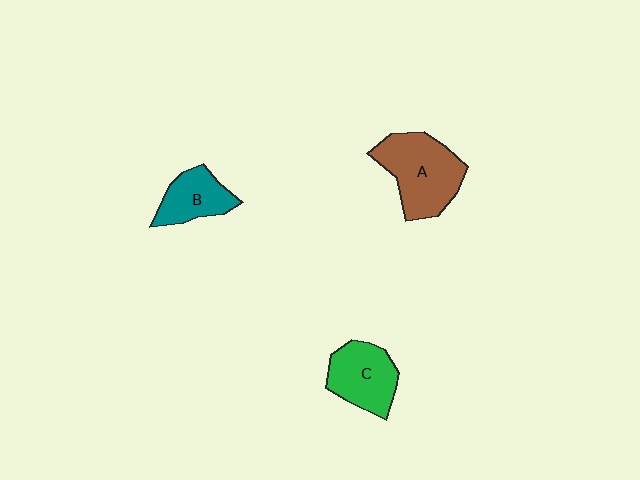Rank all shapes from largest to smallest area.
From largest to smallest: A (brown), C (green), B (teal).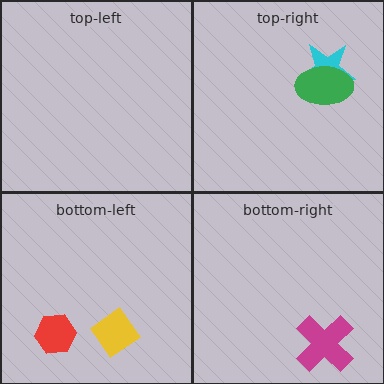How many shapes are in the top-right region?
2.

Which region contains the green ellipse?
The top-right region.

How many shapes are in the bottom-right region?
1.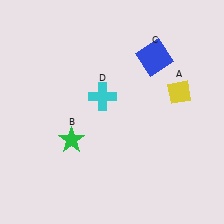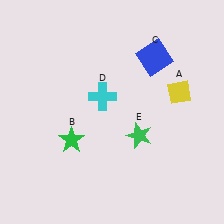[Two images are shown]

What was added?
A green star (E) was added in Image 2.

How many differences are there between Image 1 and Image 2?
There is 1 difference between the two images.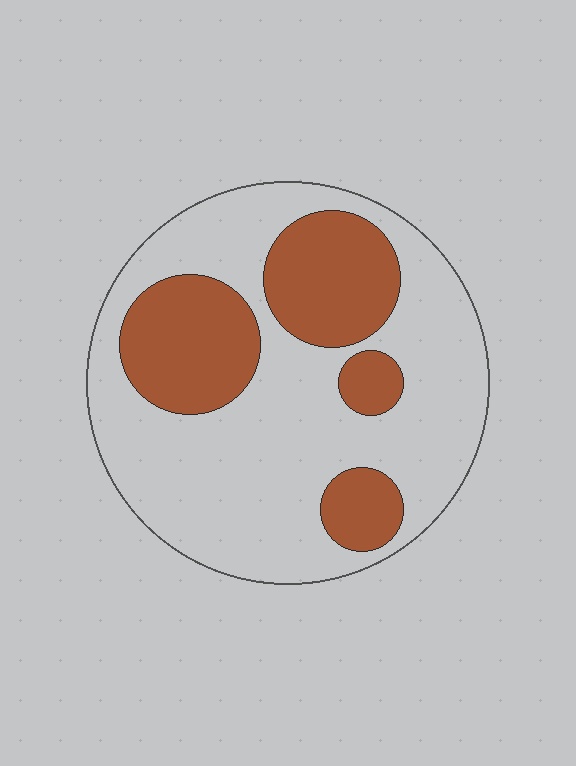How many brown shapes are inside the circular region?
4.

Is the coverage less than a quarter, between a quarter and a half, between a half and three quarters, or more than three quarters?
Between a quarter and a half.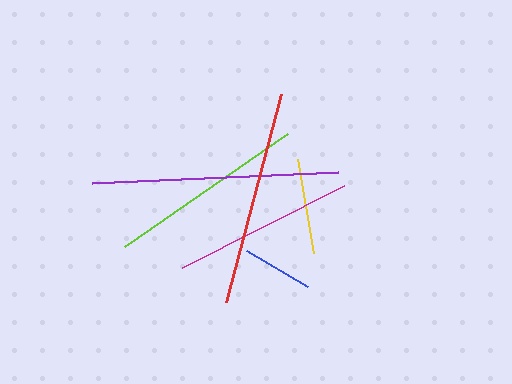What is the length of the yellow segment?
The yellow segment is approximately 95 pixels long.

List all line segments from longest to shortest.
From longest to shortest: purple, red, lime, magenta, yellow, blue.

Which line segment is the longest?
The purple line is the longest at approximately 246 pixels.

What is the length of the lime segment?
The lime segment is approximately 198 pixels long.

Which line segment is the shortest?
The blue line is the shortest at approximately 71 pixels.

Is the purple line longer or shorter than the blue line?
The purple line is longer than the blue line.